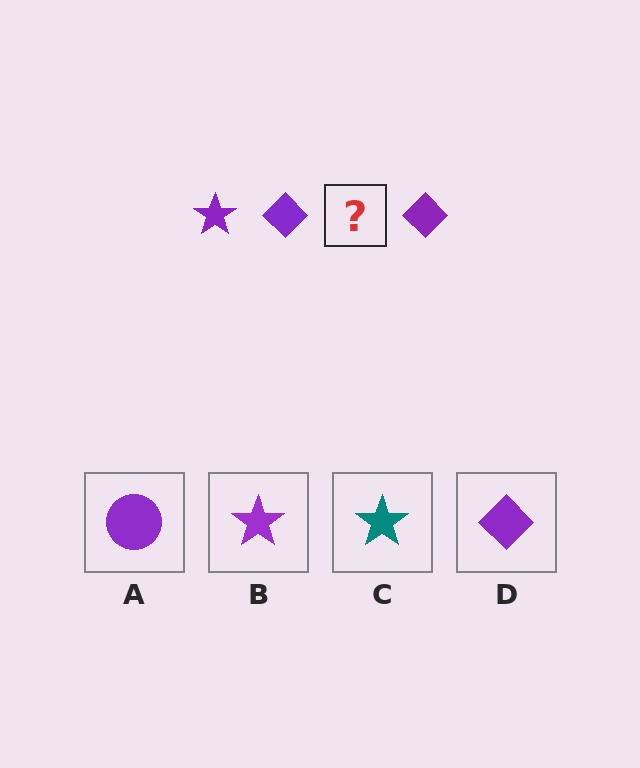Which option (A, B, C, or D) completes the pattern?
B.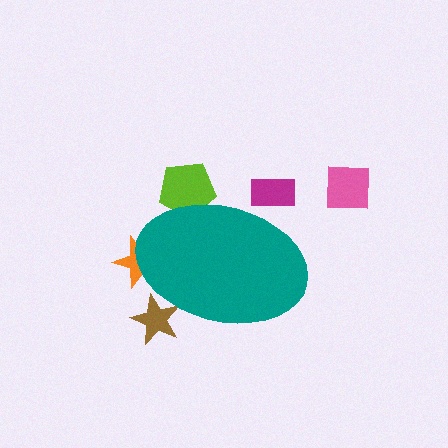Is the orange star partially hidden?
Yes, the orange star is partially hidden behind the teal ellipse.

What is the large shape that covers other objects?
A teal ellipse.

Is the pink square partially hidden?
No, the pink square is fully visible.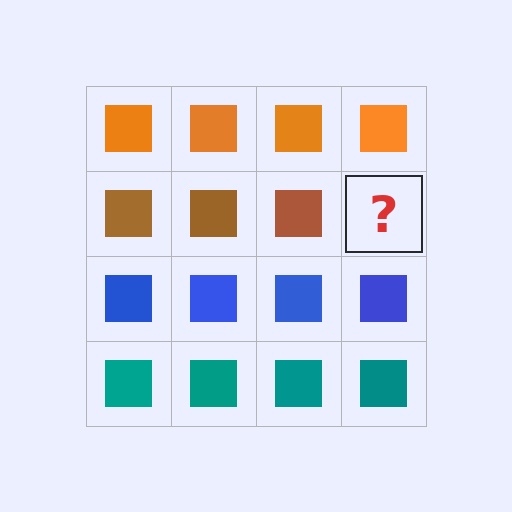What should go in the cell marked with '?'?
The missing cell should contain a brown square.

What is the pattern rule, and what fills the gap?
The rule is that each row has a consistent color. The gap should be filled with a brown square.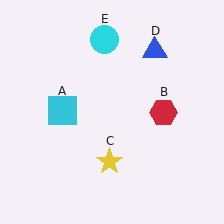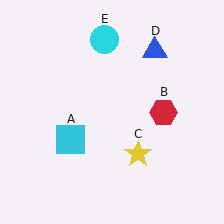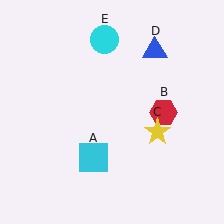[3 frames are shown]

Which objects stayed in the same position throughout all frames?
Red hexagon (object B) and blue triangle (object D) and cyan circle (object E) remained stationary.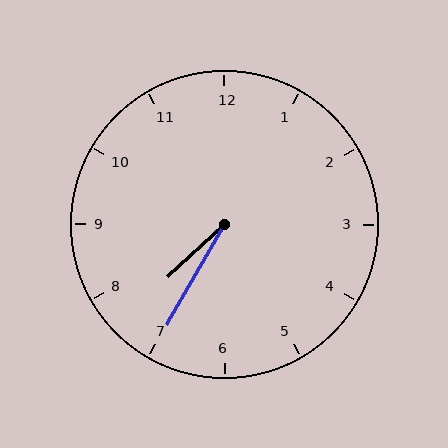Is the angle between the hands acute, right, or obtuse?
It is acute.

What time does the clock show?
7:35.